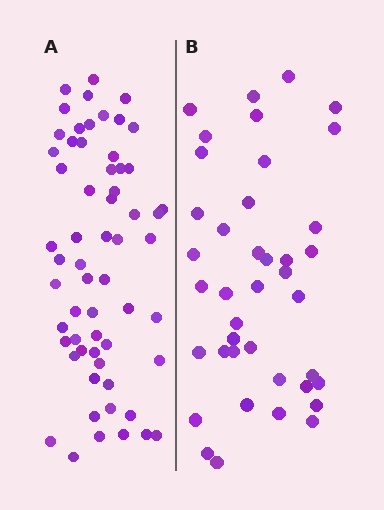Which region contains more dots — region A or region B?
Region A (the left region) has more dots.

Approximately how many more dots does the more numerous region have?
Region A has approximately 20 more dots than region B.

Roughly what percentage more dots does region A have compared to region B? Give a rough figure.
About 50% more.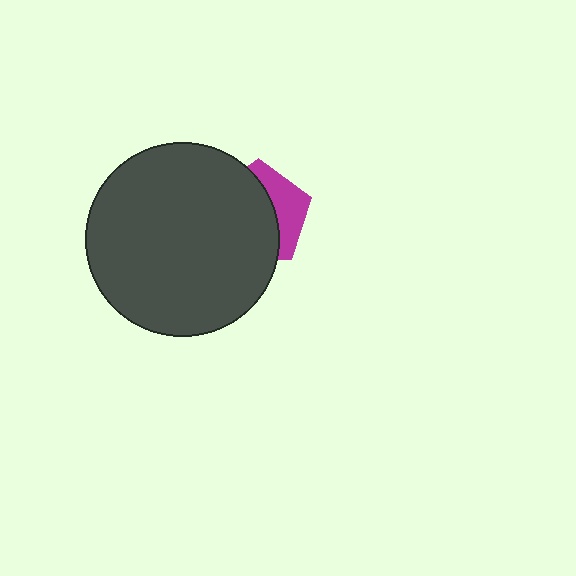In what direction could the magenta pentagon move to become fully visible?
The magenta pentagon could move right. That would shift it out from behind the dark gray circle entirely.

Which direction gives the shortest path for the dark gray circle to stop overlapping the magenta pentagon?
Moving left gives the shortest separation.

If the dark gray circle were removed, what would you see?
You would see the complete magenta pentagon.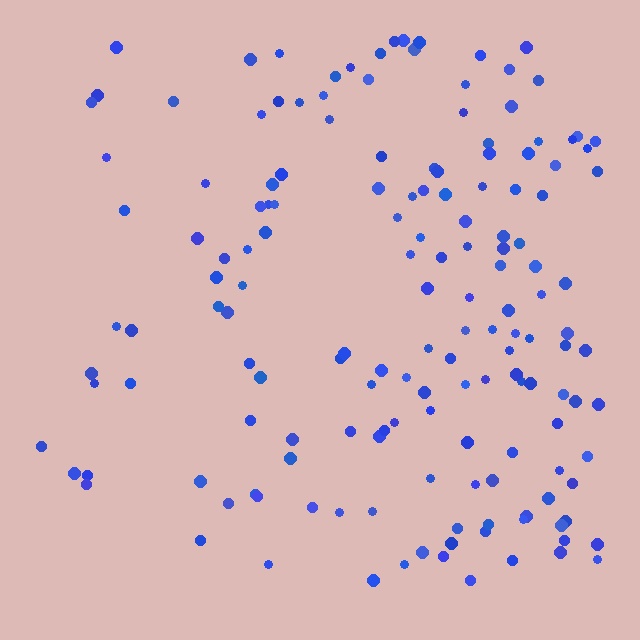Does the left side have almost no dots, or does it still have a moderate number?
Still a moderate number, just noticeably fewer than the right.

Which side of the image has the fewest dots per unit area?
The left.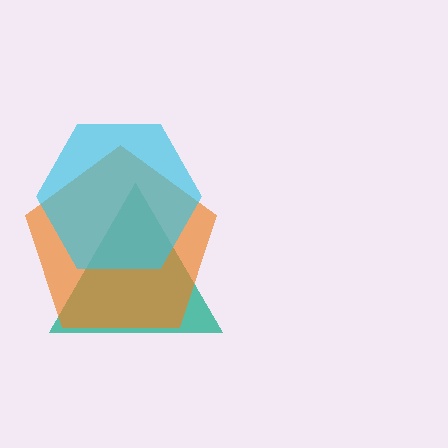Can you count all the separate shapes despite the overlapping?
Yes, there are 3 separate shapes.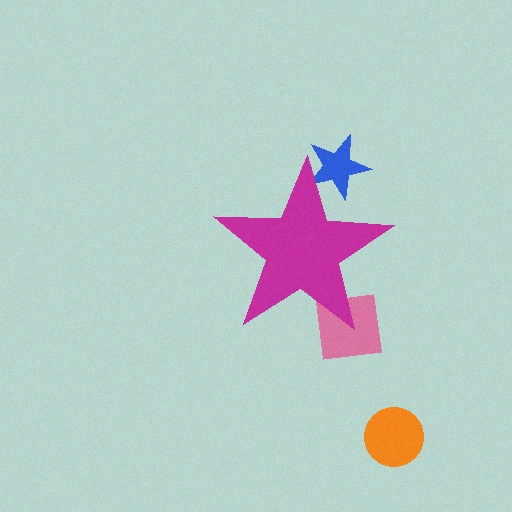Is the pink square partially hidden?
Yes, the pink square is partially hidden behind the magenta star.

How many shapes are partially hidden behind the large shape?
2 shapes are partially hidden.